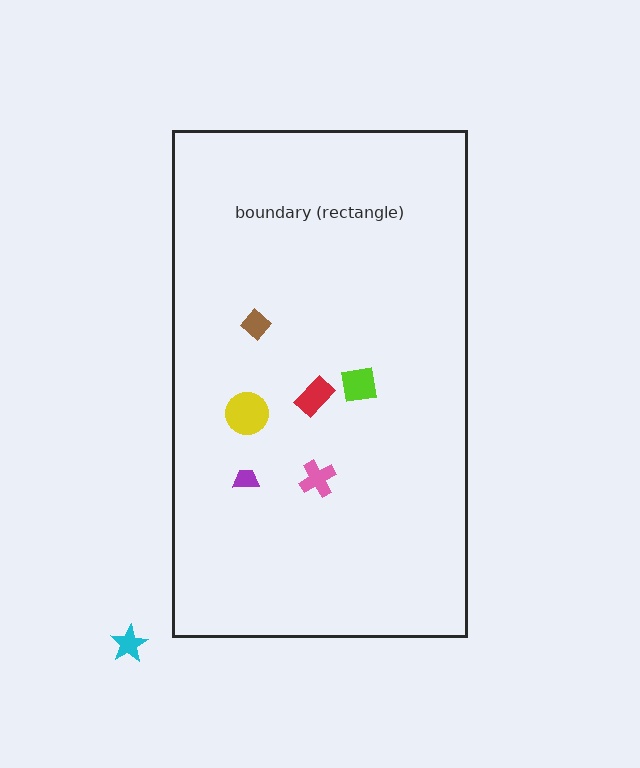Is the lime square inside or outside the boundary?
Inside.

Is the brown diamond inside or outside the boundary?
Inside.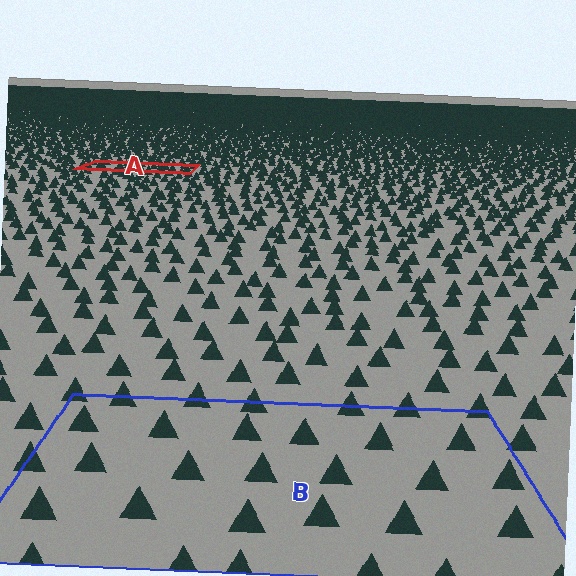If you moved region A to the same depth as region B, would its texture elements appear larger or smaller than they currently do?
They would appear larger. At a closer depth, the same texture elements are projected at a bigger on-screen size.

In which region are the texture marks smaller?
The texture marks are smaller in region A, because it is farther away.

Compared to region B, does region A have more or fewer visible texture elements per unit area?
Region A has more texture elements per unit area — they are packed more densely because it is farther away.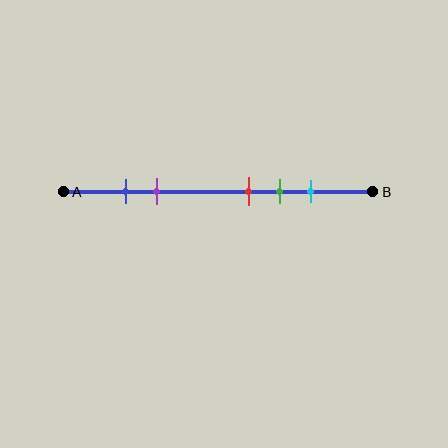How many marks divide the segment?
There are 5 marks dividing the segment.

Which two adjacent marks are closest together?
The blue and purple marks are the closest adjacent pair.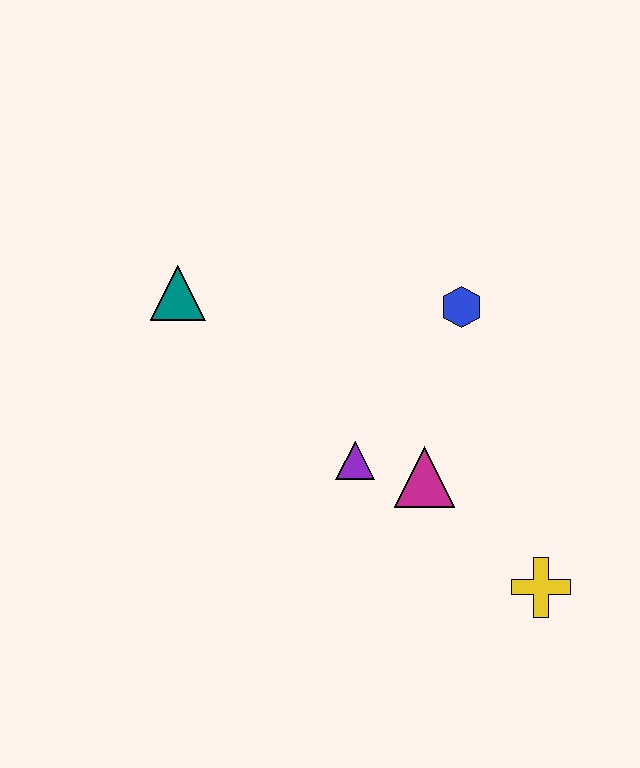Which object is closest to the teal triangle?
The purple triangle is closest to the teal triangle.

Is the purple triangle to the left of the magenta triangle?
Yes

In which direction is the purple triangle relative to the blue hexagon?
The purple triangle is below the blue hexagon.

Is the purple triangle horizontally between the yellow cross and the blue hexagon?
No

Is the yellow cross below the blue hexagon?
Yes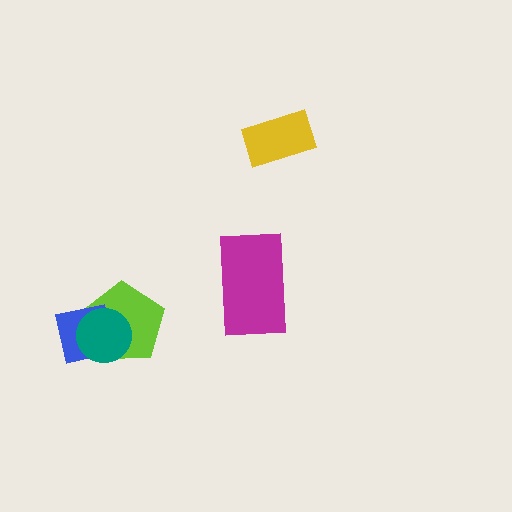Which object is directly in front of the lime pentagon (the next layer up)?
The blue square is directly in front of the lime pentagon.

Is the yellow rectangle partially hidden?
No, no other shape covers it.